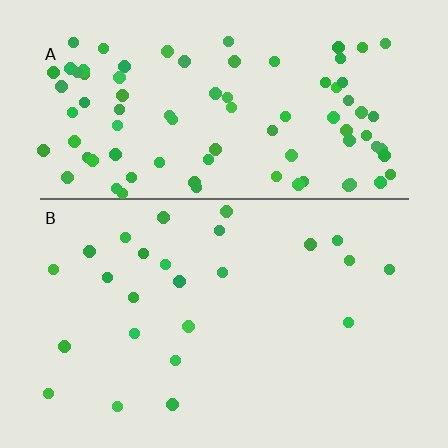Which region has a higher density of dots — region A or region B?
A (the top).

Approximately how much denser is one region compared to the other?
Approximately 3.7× — region A over region B.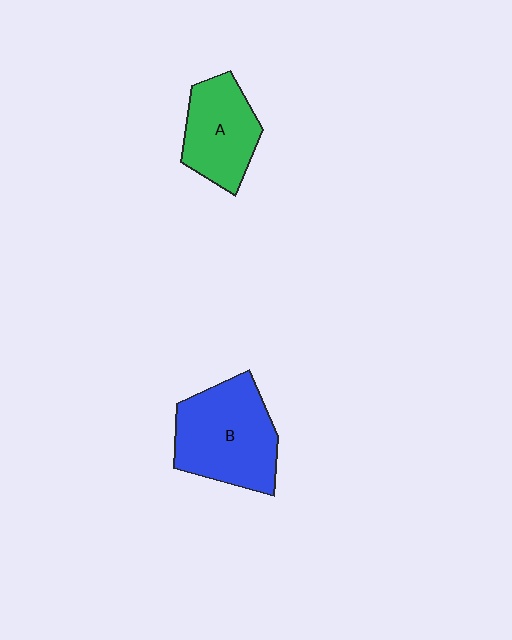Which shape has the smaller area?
Shape A (green).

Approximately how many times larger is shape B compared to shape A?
Approximately 1.4 times.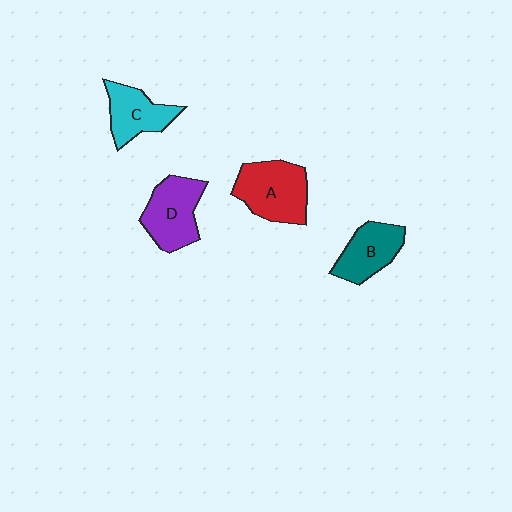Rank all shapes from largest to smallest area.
From largest to smallest: A (red), D (purple), B (teal), C (cyan).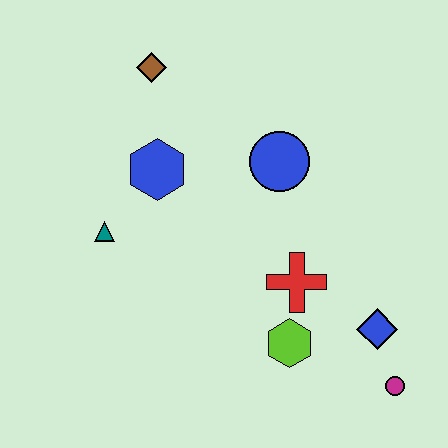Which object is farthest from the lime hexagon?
The brown diamond is farthest from the lime hexagon.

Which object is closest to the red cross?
The lime hexagon is closest to the red cross.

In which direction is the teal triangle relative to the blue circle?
The teal triangle is to the left of the blue circle.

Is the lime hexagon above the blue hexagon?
No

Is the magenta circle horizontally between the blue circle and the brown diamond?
No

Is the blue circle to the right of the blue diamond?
No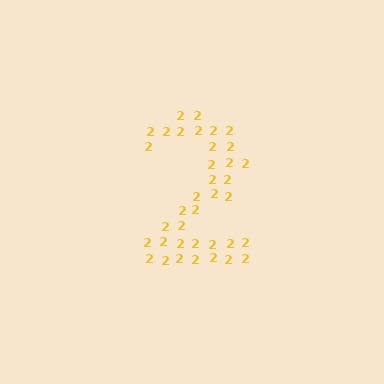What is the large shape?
The large shape is the digit 2.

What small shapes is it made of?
It is made of small digit 2's.